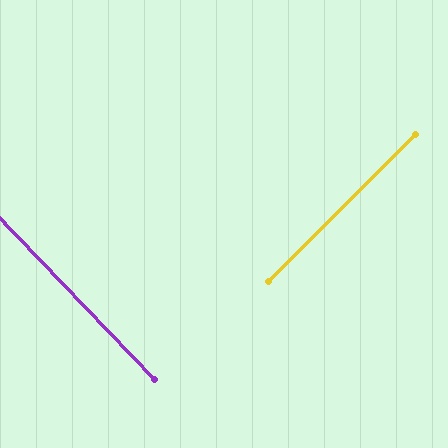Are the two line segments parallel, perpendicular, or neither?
Perpendicular — they meet at approximately 89°.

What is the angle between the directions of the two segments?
Approximately 89 degrees.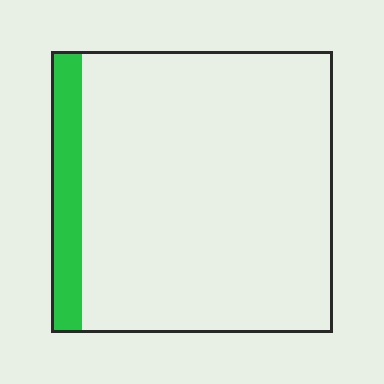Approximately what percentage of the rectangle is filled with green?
Approximately 10%.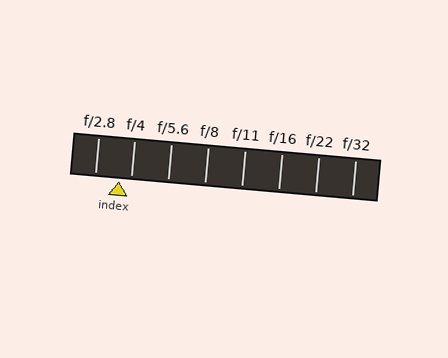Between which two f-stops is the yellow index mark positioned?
The index mark is between f/2.8 and f/4.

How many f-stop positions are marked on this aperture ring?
There are 8 f-stop positions marked.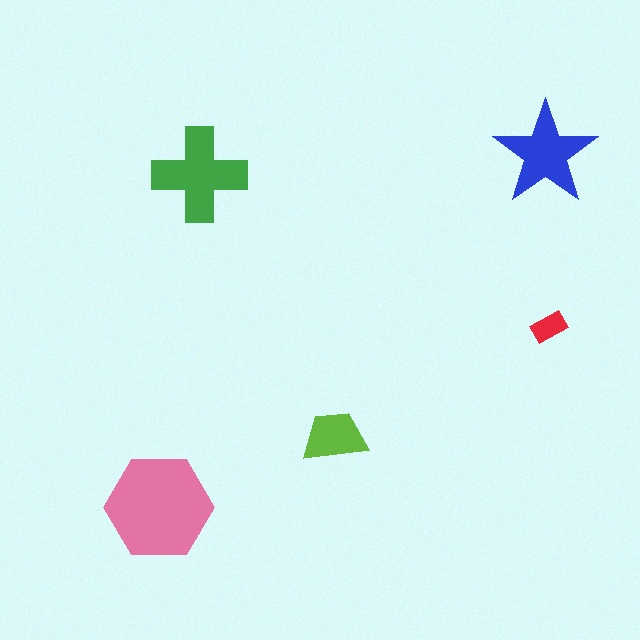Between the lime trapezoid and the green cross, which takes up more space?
The green cross.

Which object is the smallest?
The red rectangle.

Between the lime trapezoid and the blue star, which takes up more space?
The blue star.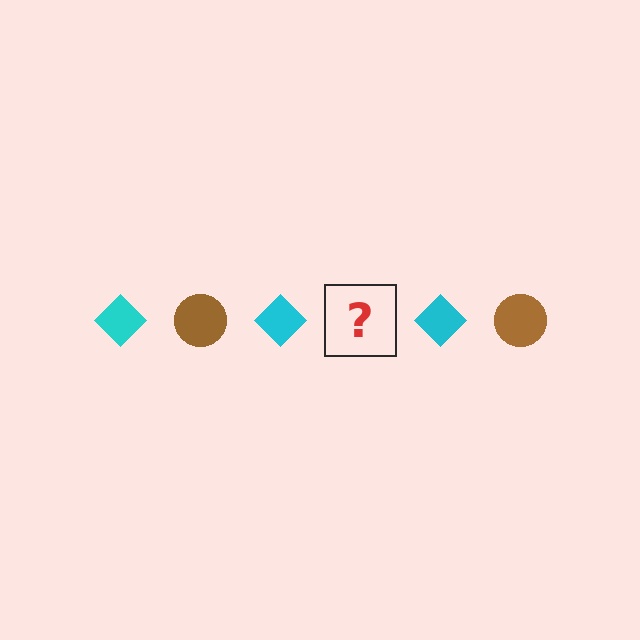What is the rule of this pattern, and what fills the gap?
The rule is that the pattern alternates between cyan diamond and brown circle. The gap should be filled with a brown circle.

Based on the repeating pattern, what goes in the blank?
The blank should be a brown circle.